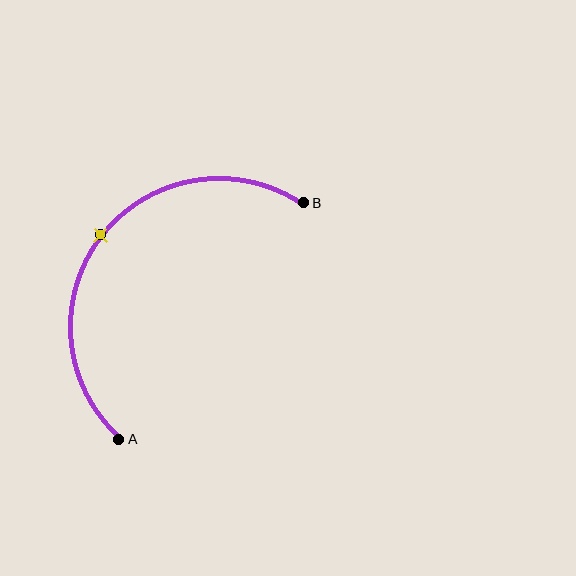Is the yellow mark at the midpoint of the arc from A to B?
Yes. The yellow mark lies on the arc at equal arc-length from both A and B — it is the arc midpoint.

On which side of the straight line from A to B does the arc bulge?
The arc bulges above and to the left of the straight line connecting A and B.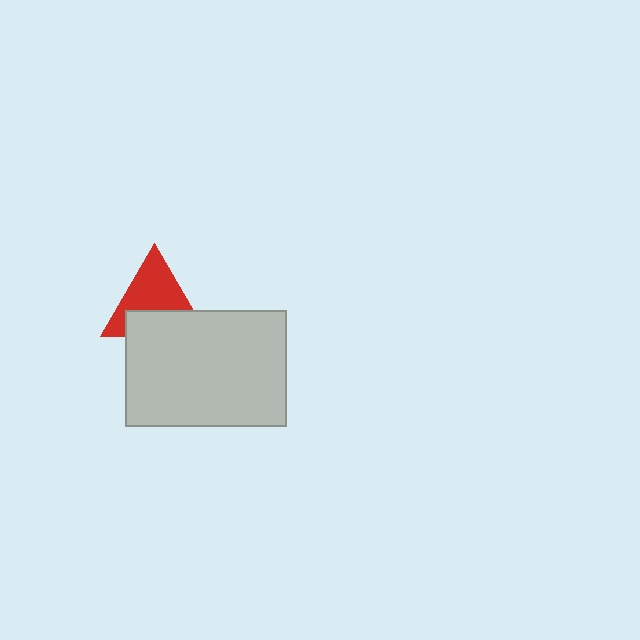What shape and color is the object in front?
The object in front is a light gray rectangle.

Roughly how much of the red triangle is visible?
About half of it is visible (roughly 59%).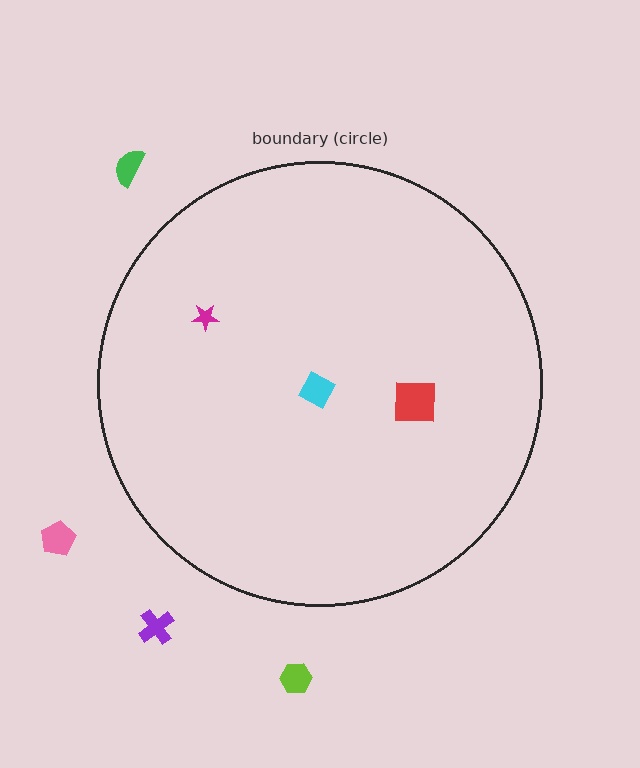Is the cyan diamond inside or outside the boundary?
Inside.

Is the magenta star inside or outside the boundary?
Inside.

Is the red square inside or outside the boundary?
Inside.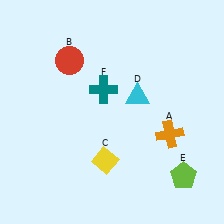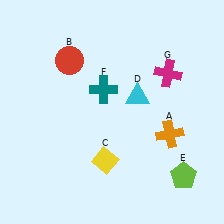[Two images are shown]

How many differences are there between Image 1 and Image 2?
There is 1 difference between the two images.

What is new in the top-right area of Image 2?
A magenta cross (G) was added in the top-right area of Image 2.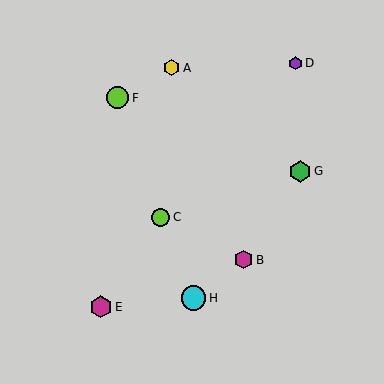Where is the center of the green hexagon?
The center of the green hexagon is at (300, 171).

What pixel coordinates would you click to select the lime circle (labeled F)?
Click at (118, 98) to select the lime circle F.